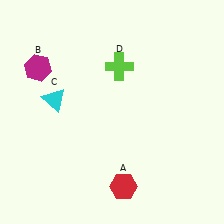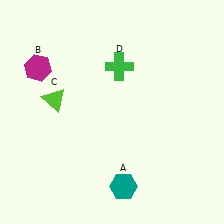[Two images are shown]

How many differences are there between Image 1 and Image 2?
There are 3 differences between the two images.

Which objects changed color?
A changed from red to teal. C changed from cyan to lime. D changed from lime to green.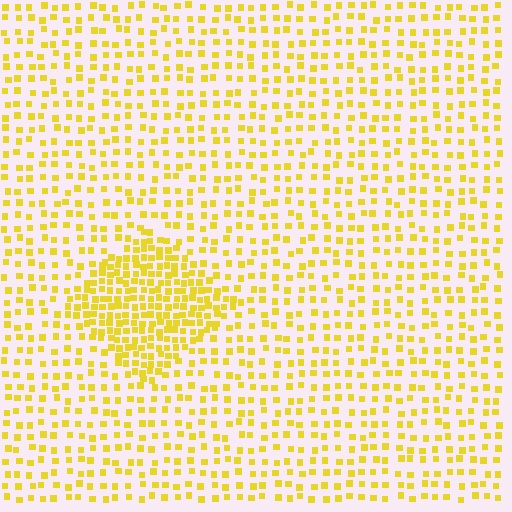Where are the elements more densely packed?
The elements are more densely packed inside the diamond boundary.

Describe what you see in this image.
The image contains small yellow elements arranged at two different densities. A diamond-shaped region is visible where the elements are more densely packed than the surrounding area.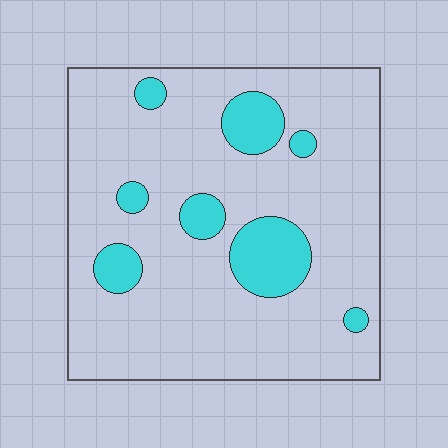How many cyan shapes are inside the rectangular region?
8.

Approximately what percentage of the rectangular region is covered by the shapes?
Approximately 15%.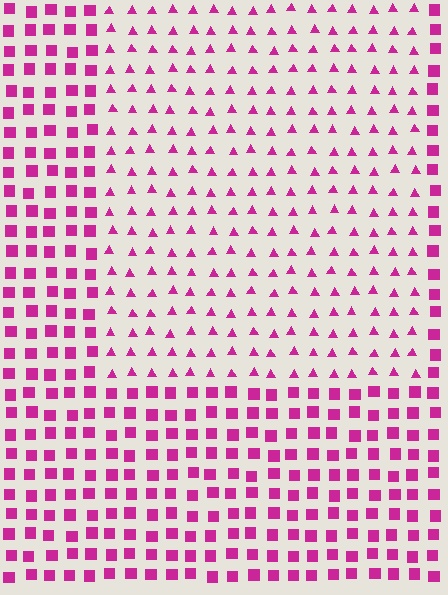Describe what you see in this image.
The image is filled with small magenta elements arranged in a uniform grid. A rectangle-shaped region contains triangles, while the surrounding area contains squares. The boundary is defined purely by the change in element shape.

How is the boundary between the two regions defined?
The boundary is defined by a change in element shape: triangles inside vs. squares outside. All elements share the same color and spacing.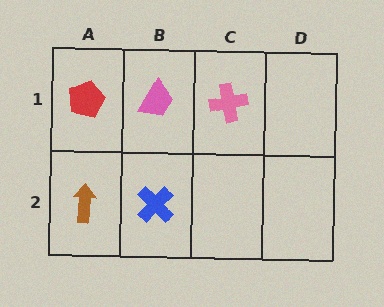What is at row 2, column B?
A blue cross.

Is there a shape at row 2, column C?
No, that cell is empty.